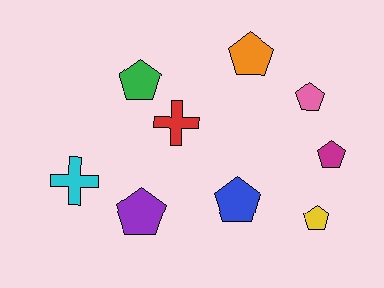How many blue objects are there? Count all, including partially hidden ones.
There is 1 blue object.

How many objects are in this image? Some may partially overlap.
There are 9 objects.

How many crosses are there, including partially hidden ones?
There are 2 crosses.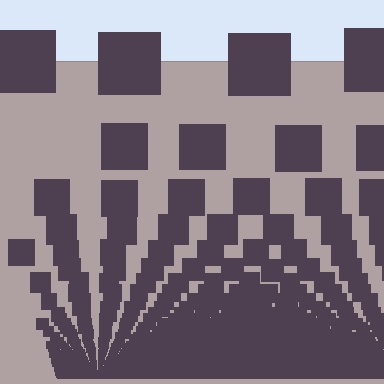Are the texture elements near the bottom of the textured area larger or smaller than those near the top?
Smaller. The gradient is inverted — elements near the bottom are smaller and denser.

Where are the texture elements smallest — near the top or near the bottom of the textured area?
Near the bottom.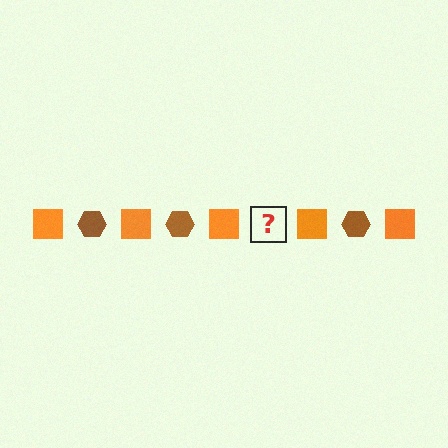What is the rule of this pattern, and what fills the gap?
The rule is that the pattern alternates between orange square and brown hexagon. The gap should be filled with a brown hexagon.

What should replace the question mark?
The question mark should be replaced with a brown hexagon.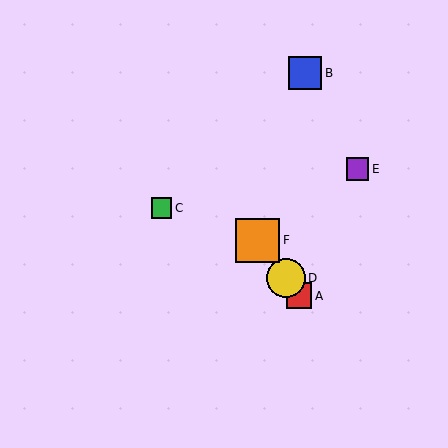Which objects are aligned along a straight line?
Objects A, D, F are aligned along a straight line.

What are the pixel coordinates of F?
Object F is at (258, 240).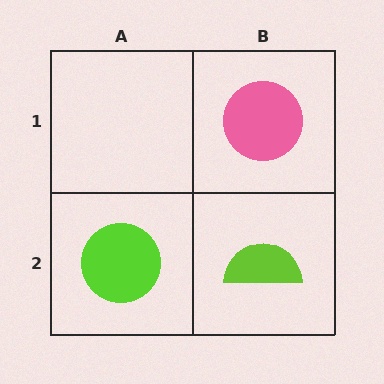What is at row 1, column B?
A pink circle.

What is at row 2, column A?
A lime circle.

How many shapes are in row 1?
1 shape.